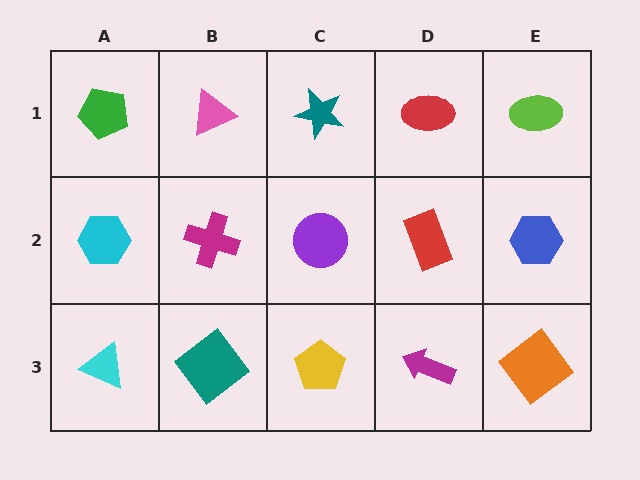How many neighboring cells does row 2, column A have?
3.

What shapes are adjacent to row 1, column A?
A cyan hexagon (row 2, column A), a pink triangle (row 1, column B).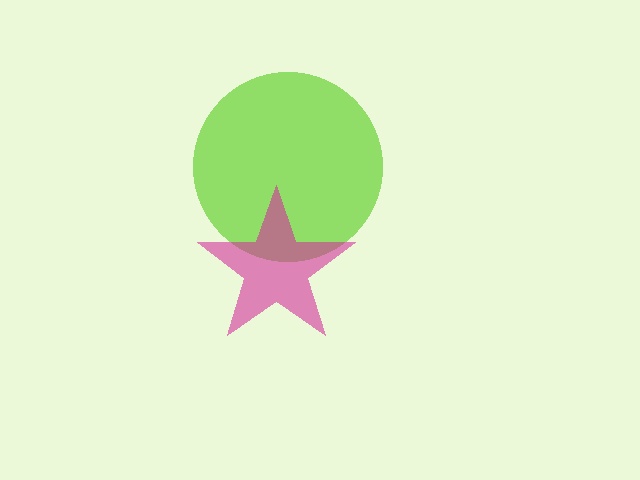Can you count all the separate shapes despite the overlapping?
Yes, there are 2 separate shapes.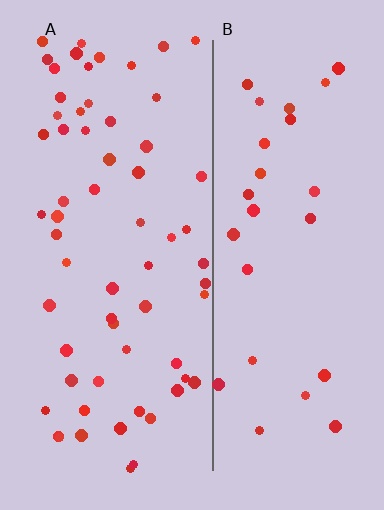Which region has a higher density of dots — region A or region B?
A (the left).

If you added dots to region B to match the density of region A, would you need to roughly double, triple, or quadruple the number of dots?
Approximately double.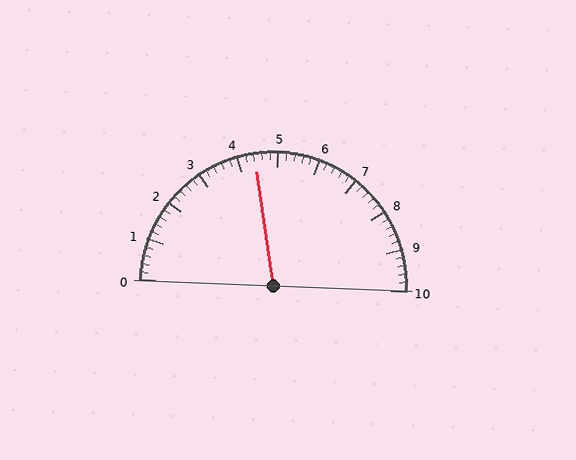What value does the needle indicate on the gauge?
The needle indicates approximately 4.4.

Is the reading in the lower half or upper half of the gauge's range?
The reading is in the lower half of the range (0 to 10).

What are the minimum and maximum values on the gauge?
The gauge ranges from 0 to 10.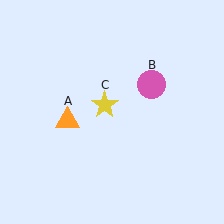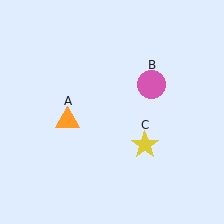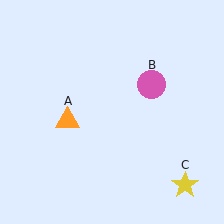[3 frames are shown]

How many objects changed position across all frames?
1 object changed position: yellow star (object C).